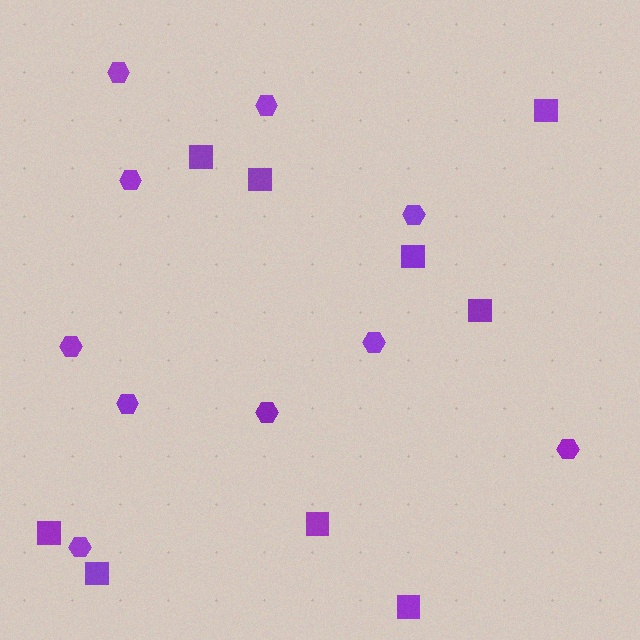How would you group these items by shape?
There are 2 groups: one group of squares (9) and one group of hexagons (10).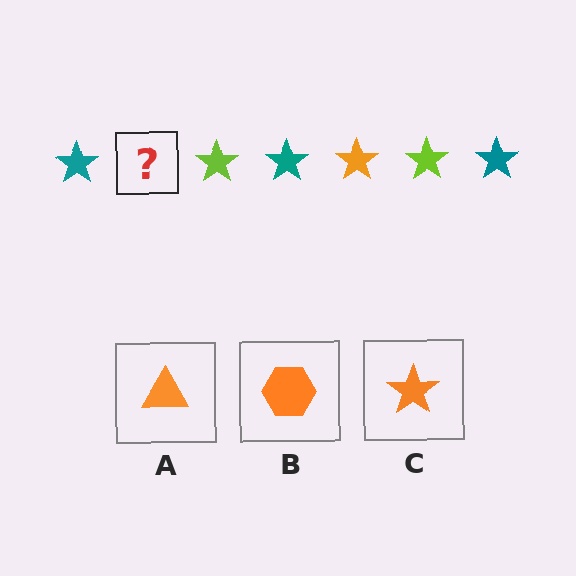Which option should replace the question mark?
Option C.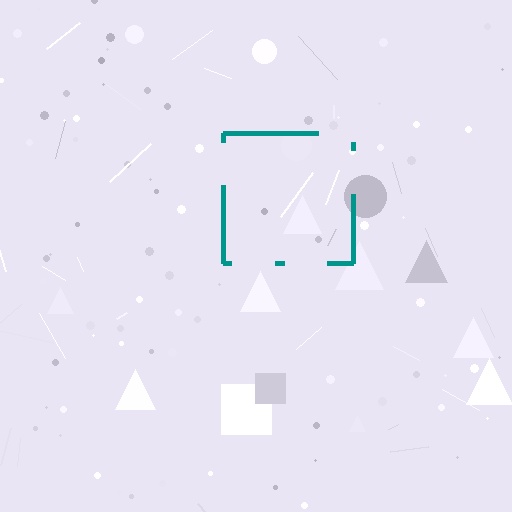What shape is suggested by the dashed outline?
The dashed outline suggests a square.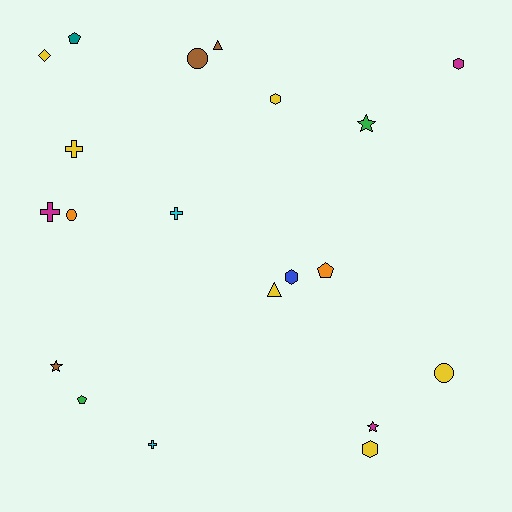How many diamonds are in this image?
There is 1 diamond.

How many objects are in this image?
There are 20 objects.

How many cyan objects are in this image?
There are 2 cyan objects.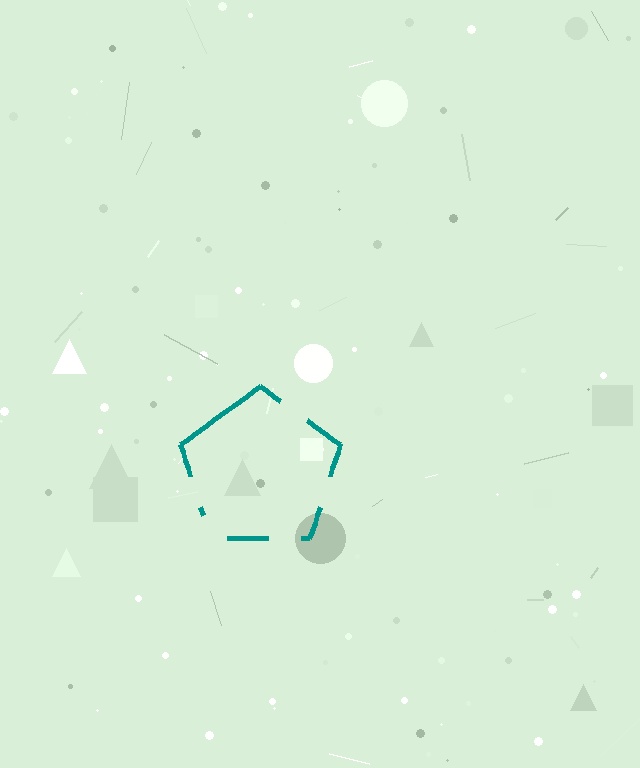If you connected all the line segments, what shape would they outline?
They would outline a pentagon.